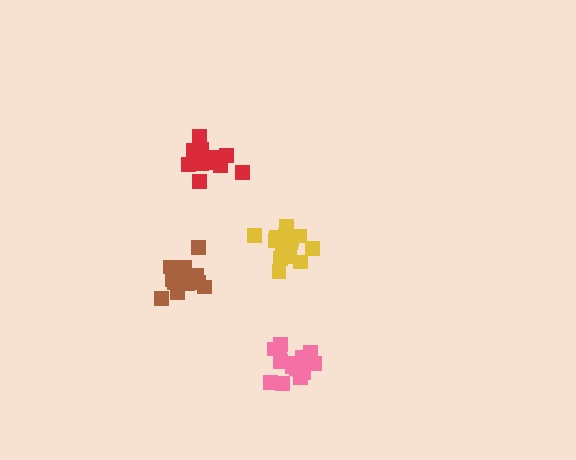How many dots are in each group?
Group 1: 15 dots, Group 2: 16 dots, Group 3: 16 dots, Group 4: 15 dots (62 total).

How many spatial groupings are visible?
There are 4 spatial groupings.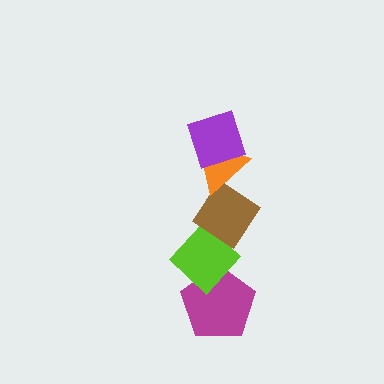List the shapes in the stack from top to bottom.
From top to bottom: the purple diamond, the orange triangle, the brown diamond, the lime diamond, the magenta pentagon.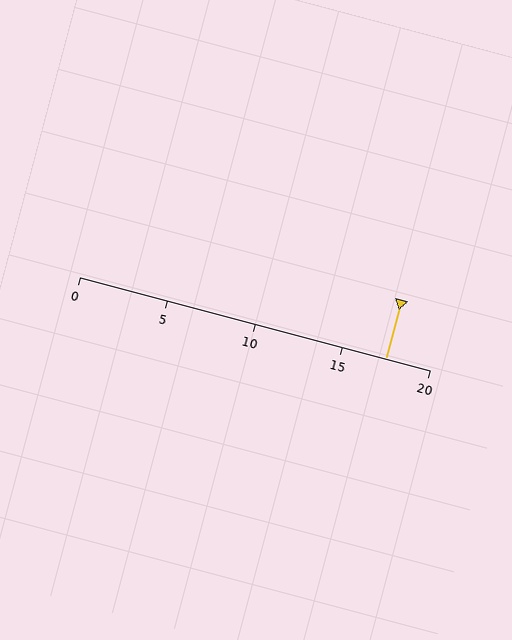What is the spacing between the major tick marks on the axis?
The major ticks are spaced 5 apart.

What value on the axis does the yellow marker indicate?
The marker indicates approximately 17.5.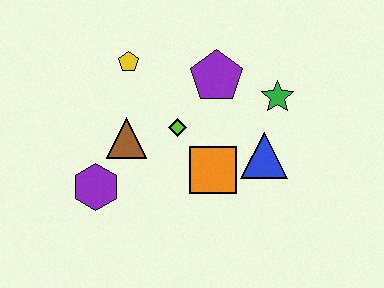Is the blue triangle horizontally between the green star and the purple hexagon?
Yes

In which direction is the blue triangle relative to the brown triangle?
The blue triangle is to the right of the brown triangle.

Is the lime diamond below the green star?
Yes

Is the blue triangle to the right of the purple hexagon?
Yes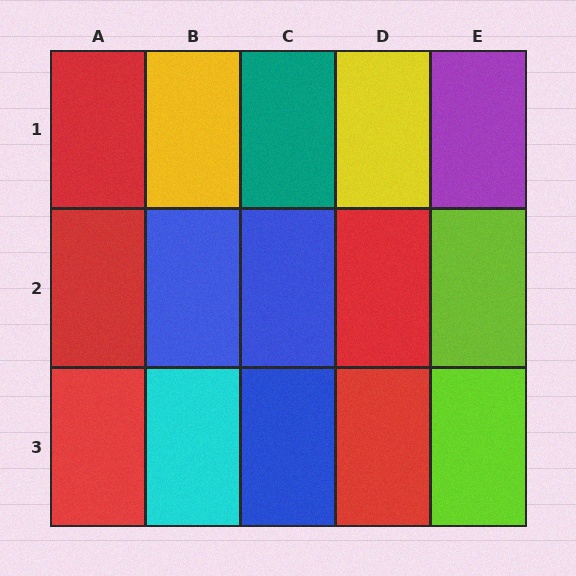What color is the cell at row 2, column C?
Blue.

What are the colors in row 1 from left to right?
Red, yellow, teal, yellow, purple.